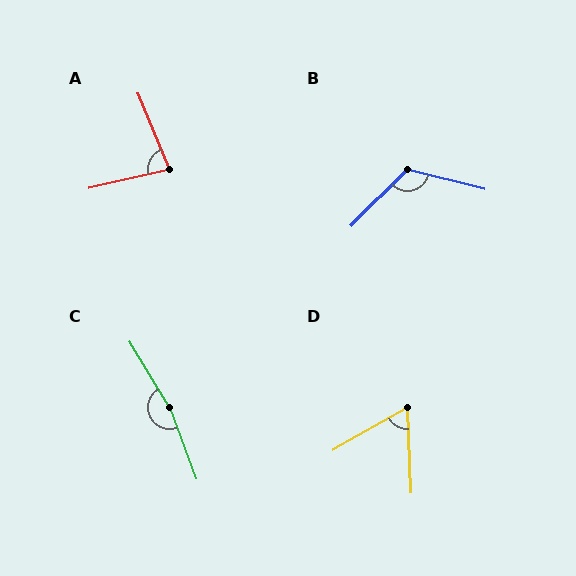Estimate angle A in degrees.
Approximately 80 degrees.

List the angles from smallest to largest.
D (63°), A (80°), B (120°), C (170°).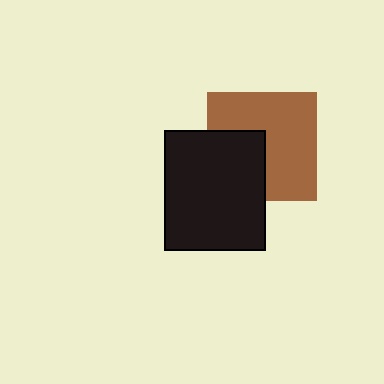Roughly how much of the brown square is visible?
Most of it is visible (roughly 65%).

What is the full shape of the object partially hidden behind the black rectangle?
The partially hidden object is a brown square.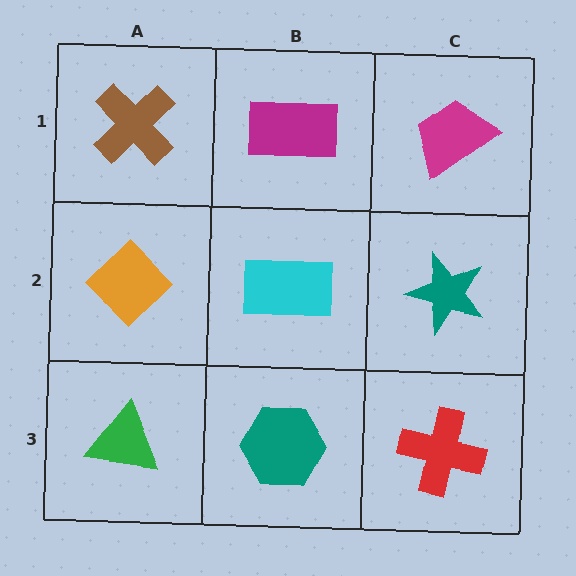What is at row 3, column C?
A red cross.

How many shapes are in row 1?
3 shapes.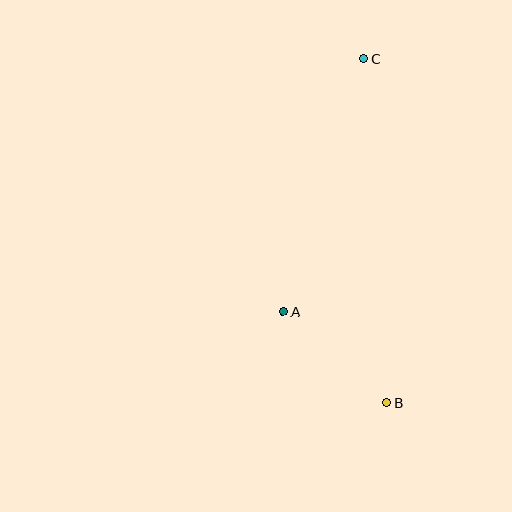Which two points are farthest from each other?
Points B and C are farthest from each other.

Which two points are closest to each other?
Points A and B are closest to each other.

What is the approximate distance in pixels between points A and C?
The distance between A and C is approximately 265 pixels.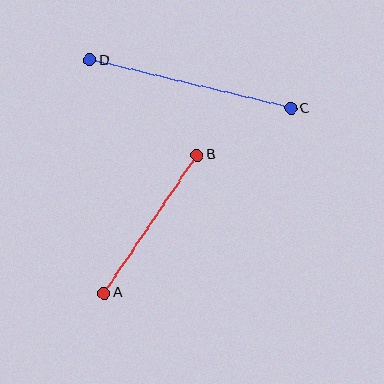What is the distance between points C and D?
The distance is approximately 206 pixels.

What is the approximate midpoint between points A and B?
The midpoint is at approximately (151, 224) pixels.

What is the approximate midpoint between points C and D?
The midpoint is at approximately (190, 84) pixels.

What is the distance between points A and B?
The distance is approximately 167 pixels.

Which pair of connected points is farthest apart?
Points C and D are farthest apart.